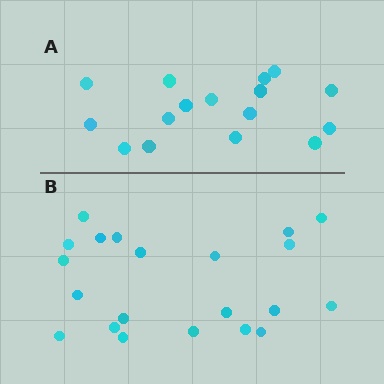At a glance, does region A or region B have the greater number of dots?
Region B (the bottom region) has more dots.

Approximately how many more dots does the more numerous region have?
Region B has about 5 more dots than region A.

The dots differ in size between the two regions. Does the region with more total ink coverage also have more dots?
No. Region A has more total ink coverage because its dots are larger, but region B actually contains more individual dots. Total area can be misleading — the number of items is what matters here.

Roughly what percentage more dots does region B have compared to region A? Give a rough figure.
About 30% more.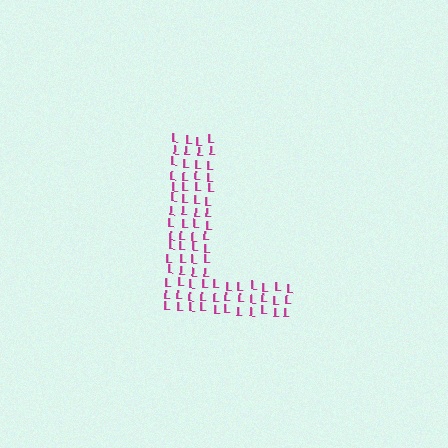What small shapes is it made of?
It is made of small letter L's.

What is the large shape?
The large shape is the letter L.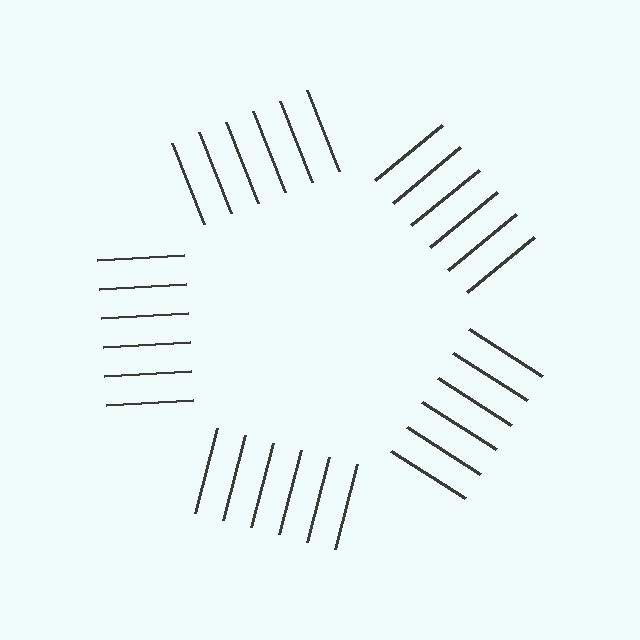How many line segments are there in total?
30 — 6 along each of the 5 edges.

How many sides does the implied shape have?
5 sides — the line-ends trace a pentagon.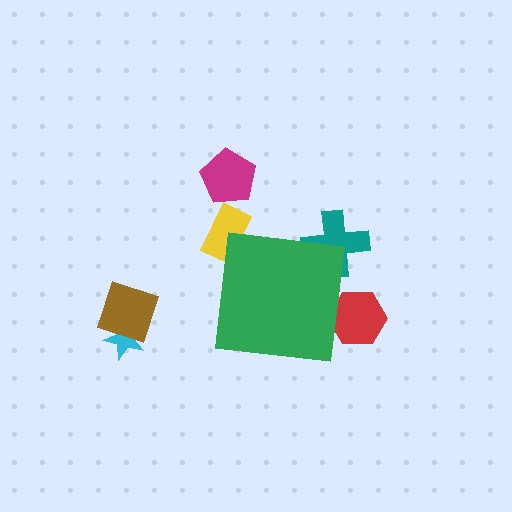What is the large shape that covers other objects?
A green square.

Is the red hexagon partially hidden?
Yes, the red hexagon is partially hidden behind the green square.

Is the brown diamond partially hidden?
No, the brown diamond is fully visible.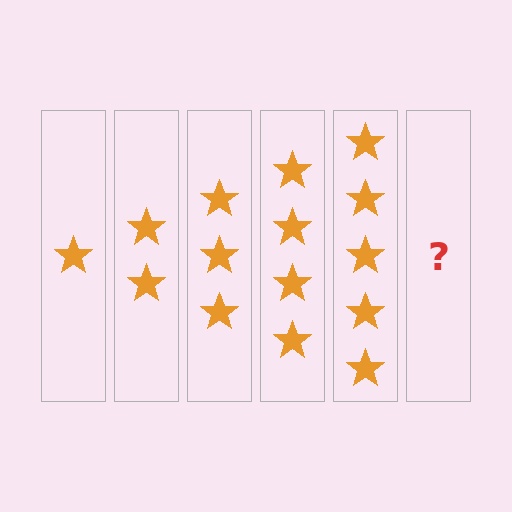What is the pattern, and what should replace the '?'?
The pattern is that each step adds one more star. The '?' should be 6 stars.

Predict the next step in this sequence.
The next step is 6 stars.